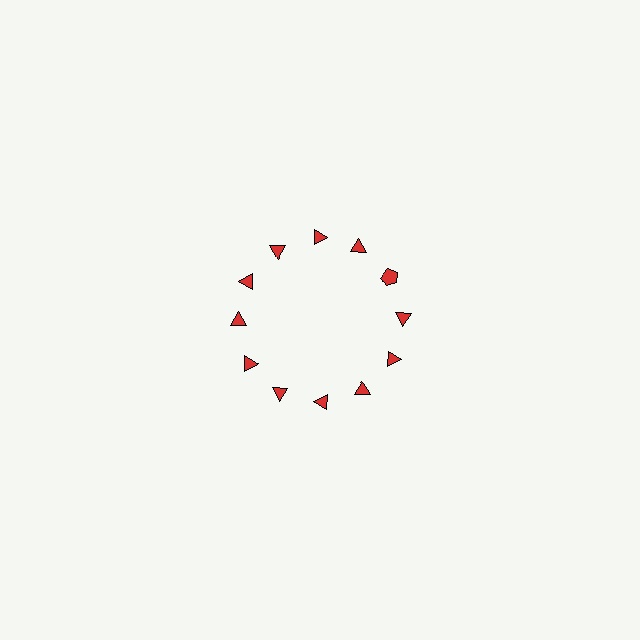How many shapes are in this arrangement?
There are 12 shapes arranged in a ring pattern.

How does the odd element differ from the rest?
It has a different shape: pentagon instead of triangle.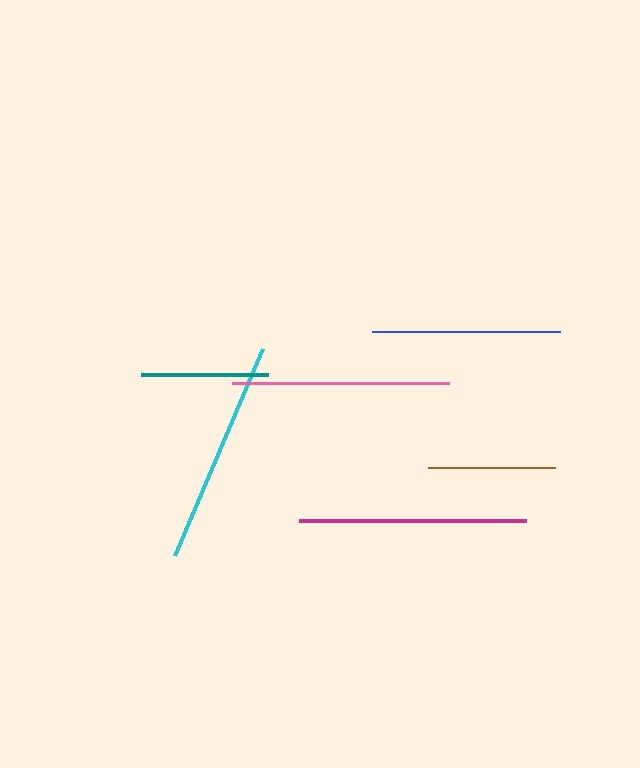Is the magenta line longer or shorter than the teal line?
The magenta line is longer than the teal line.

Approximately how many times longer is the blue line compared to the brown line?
The blue line is approximately 1.5 times the length of the brown line.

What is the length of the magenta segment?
The magenta segment is approximately 227 pixels long.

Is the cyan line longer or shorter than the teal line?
The cyan line is longer than the teal line.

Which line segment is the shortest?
The teal line is the shortest at approximately 127 pixels.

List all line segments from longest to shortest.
From longest to shortest: magenta, cyan, pink, blue, brown, teal.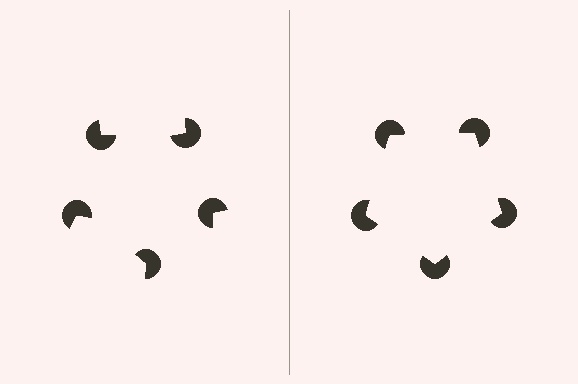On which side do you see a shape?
An illusory pentagon appears on the right side. On the left side the wedge cuts are rotated, so no coherent shape forms.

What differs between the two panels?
The pac-man discs are positioned identically on both sides; only the wedge orientations differ. On the right they align to a pentagon; on the left they are misaligned.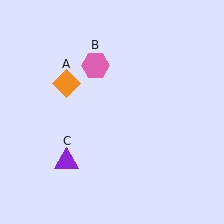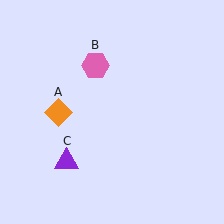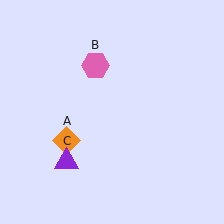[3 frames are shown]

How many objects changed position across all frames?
1 object changed position: orange diamond (object A).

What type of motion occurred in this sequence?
The orange diamond (object A) rotated counterclockwise around the center of the scene.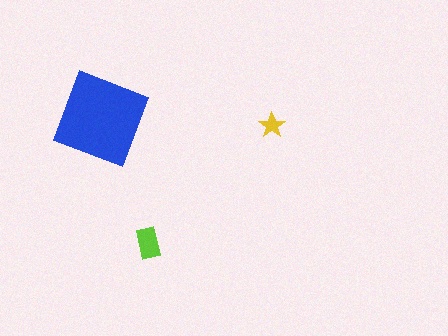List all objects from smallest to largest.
The yellow star, the lime rectangle, the blue diamond.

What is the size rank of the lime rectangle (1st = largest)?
2nd.